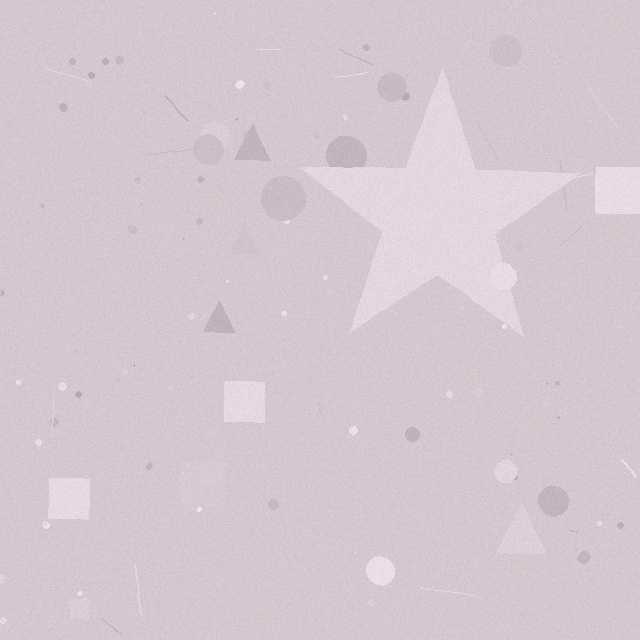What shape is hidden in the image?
A star is hidden in the image.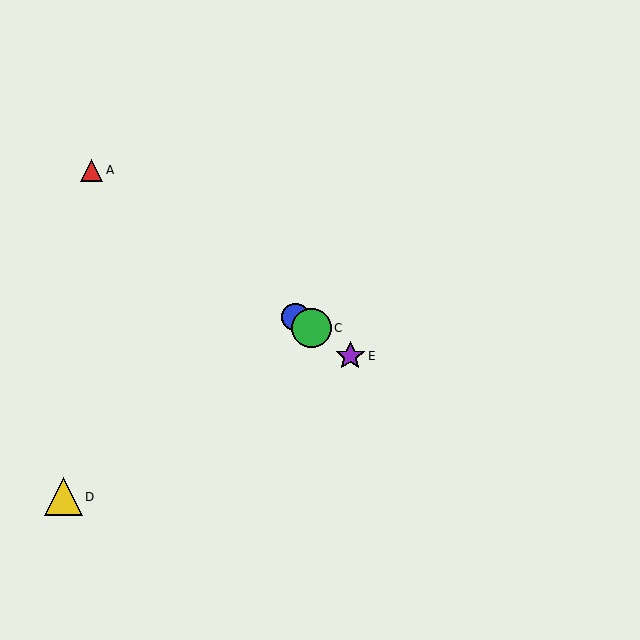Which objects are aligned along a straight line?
Objects A, B, C, E are aligned along a straight line.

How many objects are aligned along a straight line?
4 objects (A, B, C, E) are aligned along a straight line.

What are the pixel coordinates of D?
Object D is at (63, 497).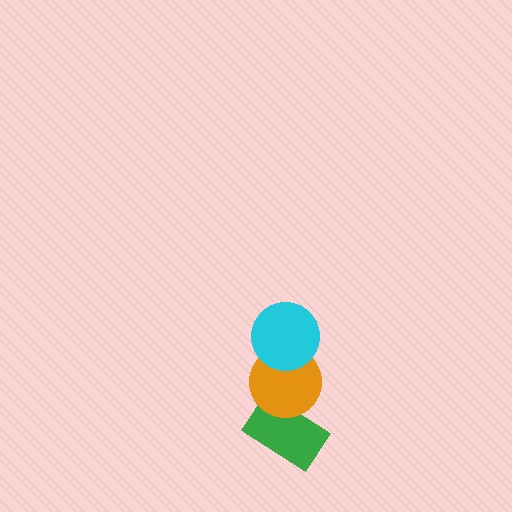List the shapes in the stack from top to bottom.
From top to bottom: the cyan circle, the orange circle, the green rectangle.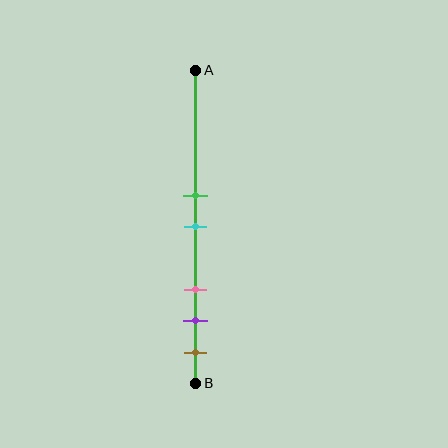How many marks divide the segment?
There are 5 marks dividing the segment.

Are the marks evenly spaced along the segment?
No, the marks are not evenly spaced.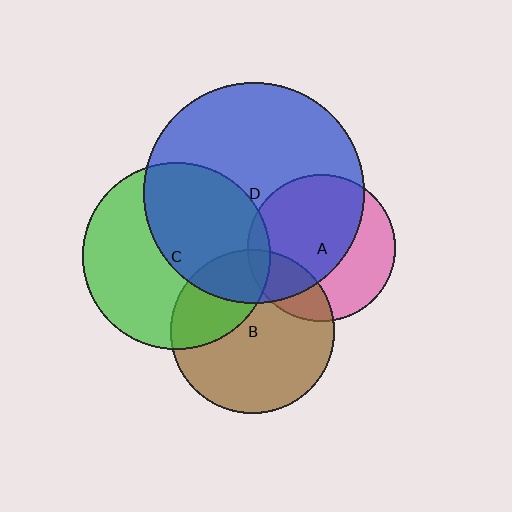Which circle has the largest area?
Circle D (blue).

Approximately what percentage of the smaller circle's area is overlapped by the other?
Approximately 20%.